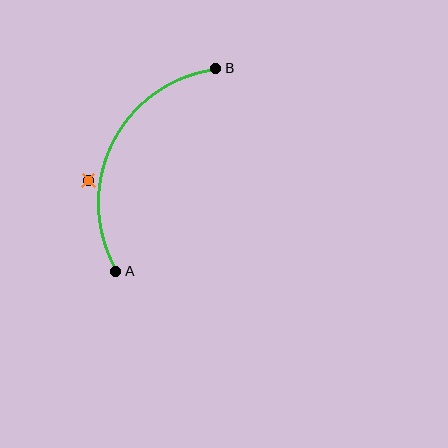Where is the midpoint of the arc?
The arc midpoint is the point on the curve farthest from the straight line joining A and B. It sits to the left of that line.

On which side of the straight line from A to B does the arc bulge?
The arc bulges to the left of the straight line connecting A and B.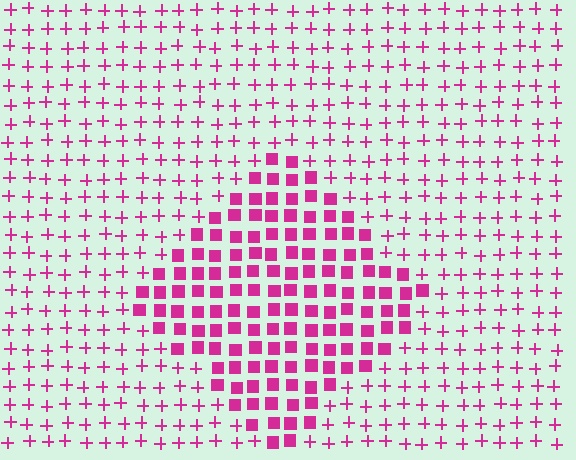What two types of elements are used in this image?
The image uses squares inside the diamond region and plus signs outside it.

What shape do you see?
I see a diamond.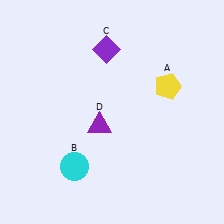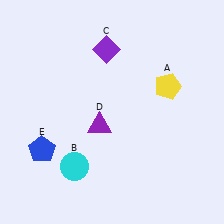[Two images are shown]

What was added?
A blue pentagon (E) was added in Image 2.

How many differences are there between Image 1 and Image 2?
There is 1 difference between the two images.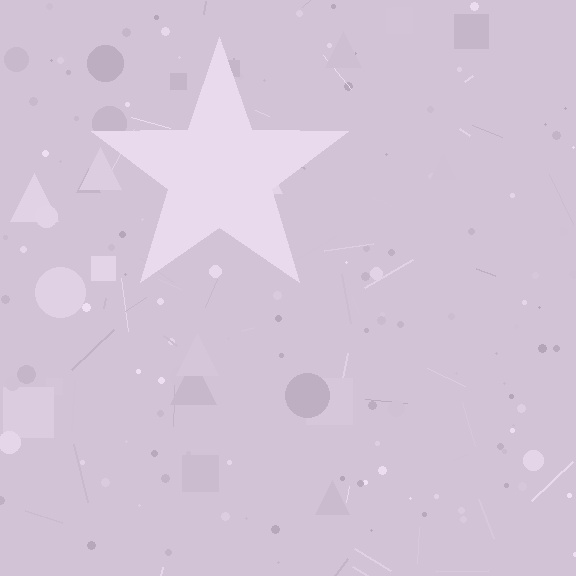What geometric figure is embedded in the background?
A star is embedded in the background.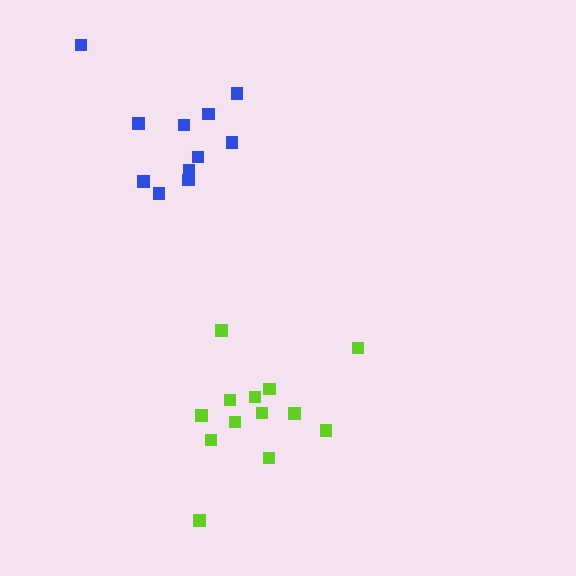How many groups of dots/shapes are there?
There are 2 groups.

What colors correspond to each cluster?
The clusters are colored: lime, blue.